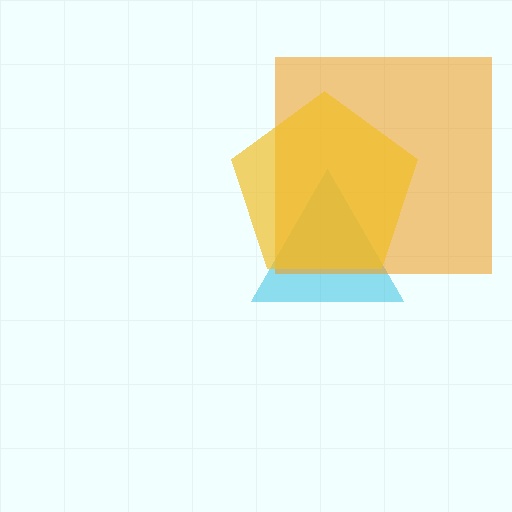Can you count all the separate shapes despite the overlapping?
Yes, there are 3 separate shapes.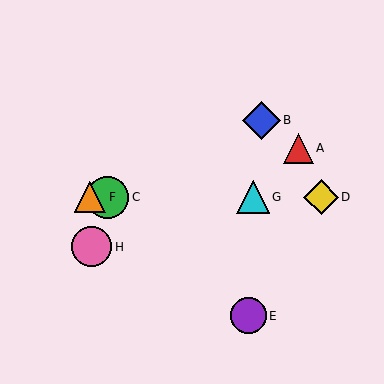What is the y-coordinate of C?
Object C is at y≈197.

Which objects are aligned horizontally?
Objects C, D, F, G are aligned horizontally.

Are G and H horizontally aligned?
No, G is at y≈197 and H is at y≈247.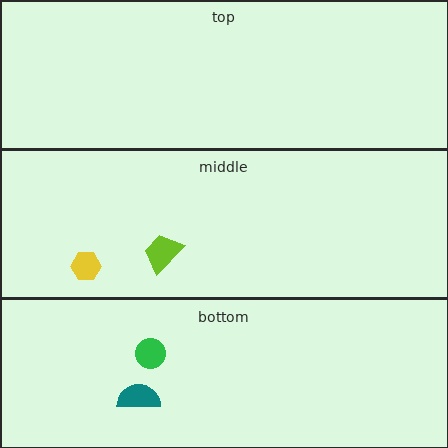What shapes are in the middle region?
The yellow hexagon, the lime trapezoid.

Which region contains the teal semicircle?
The bottom region.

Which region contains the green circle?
The bottom region.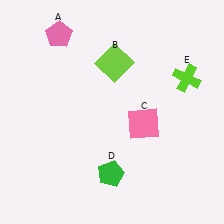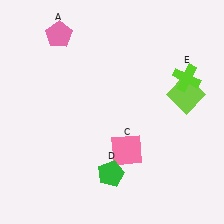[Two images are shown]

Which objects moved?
The objects that moved are: the lime square (B), the pink square (C).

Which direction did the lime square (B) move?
The lime square (B) moved right.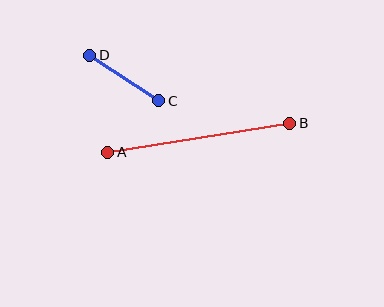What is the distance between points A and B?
The distance is approximately 184 pixels.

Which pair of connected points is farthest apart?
Points A and B are farthest apart.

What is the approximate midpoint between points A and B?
The midpoint is at approximately (199, 138) pixels.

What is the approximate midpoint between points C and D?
The midpoint is at approximately (124, 78) pixels.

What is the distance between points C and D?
The distance is approximately 83 pixels.